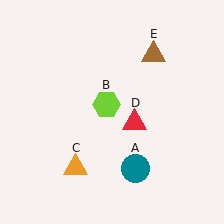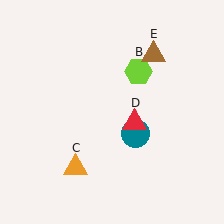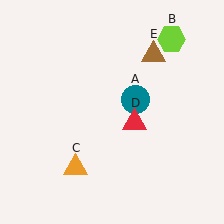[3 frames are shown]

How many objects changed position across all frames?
2 objects changed position: teal circle (object A), lime hexagon (object B).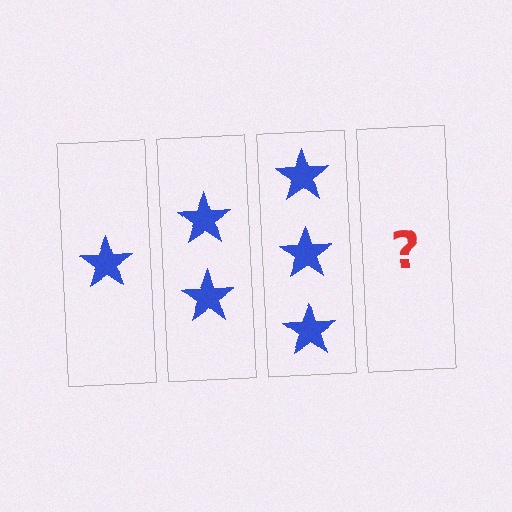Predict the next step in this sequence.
The next step is 4 stars.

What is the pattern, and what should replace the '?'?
The pattern is that each step adds one more star. The '?' should be 4 stars.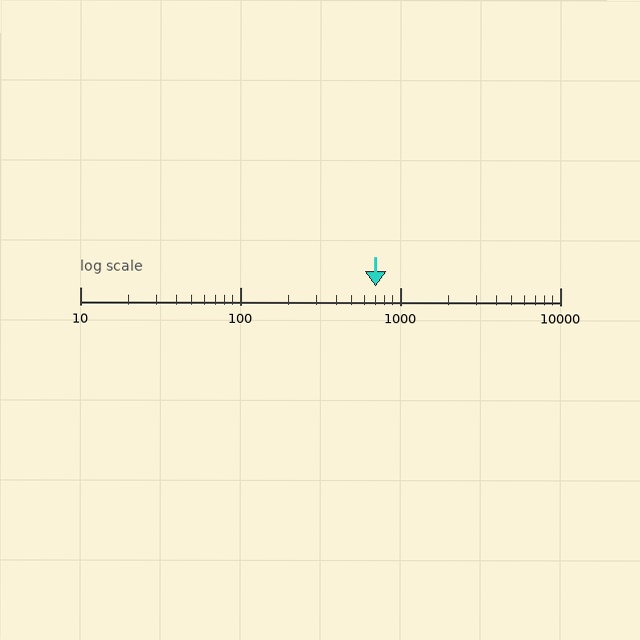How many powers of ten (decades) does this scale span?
The scale spans 3 decades, from 10 to 10000.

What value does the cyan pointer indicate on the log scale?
The pointer indicates approximately 700.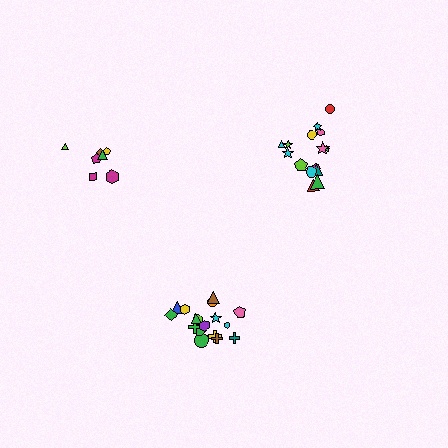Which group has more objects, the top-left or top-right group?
The top-right group.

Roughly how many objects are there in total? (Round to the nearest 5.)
Roughly 40 objects in total.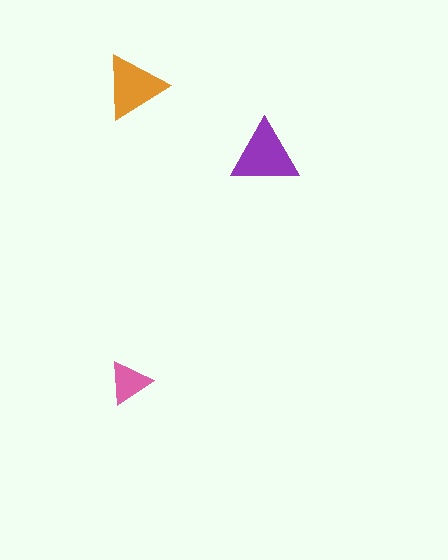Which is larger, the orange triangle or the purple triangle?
The purple one.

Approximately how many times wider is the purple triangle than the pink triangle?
About 1.5 times wider.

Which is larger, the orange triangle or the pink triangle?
The orange one.